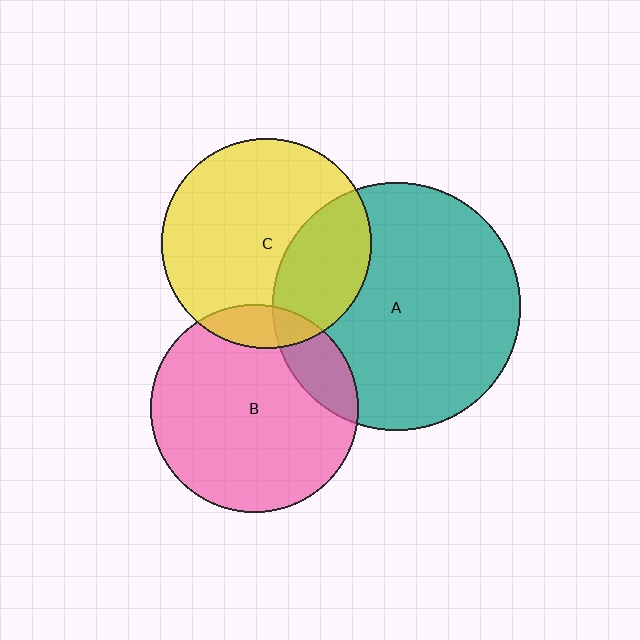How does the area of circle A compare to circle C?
Approximately 1.4 times.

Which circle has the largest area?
Circle A (teal).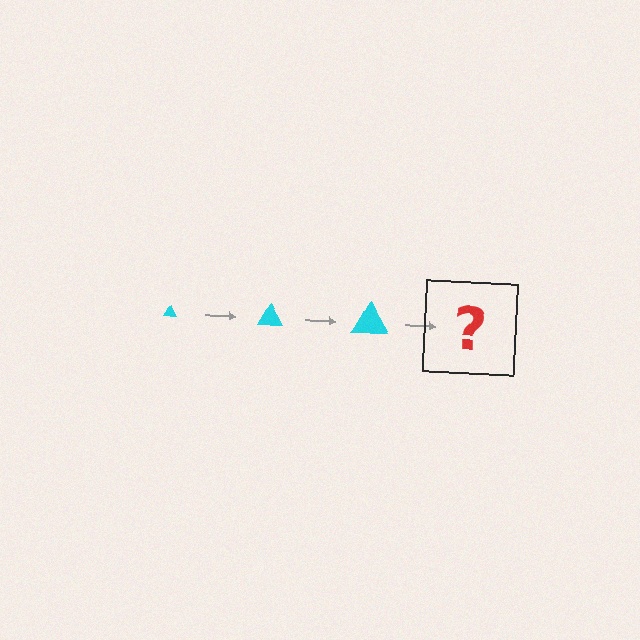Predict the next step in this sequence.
The next step is a cyan triangle, larger than the previous one.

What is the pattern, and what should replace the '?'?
The pattern is that the triangle gets progressively larger each step. The '?' should be a cyan triangle, larger than the previous one.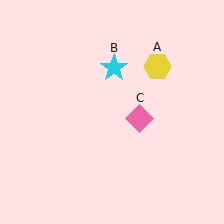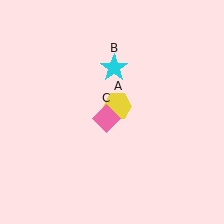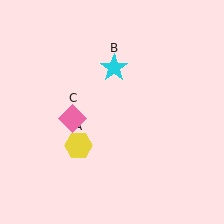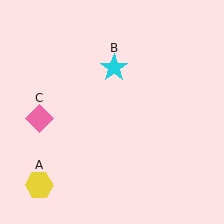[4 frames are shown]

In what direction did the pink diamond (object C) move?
The pink diamond (object C) moved left.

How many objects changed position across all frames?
2 objects changed position: yellow hexagon (object A), pink diamond (object C).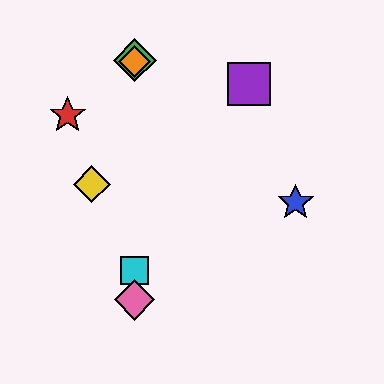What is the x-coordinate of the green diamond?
The green diamond is at x≈135.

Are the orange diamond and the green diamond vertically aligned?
Yes, both are at x≈135.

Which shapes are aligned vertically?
The green diamond, the orange diamond, the cyan square, the pink diamond are aligned vertically.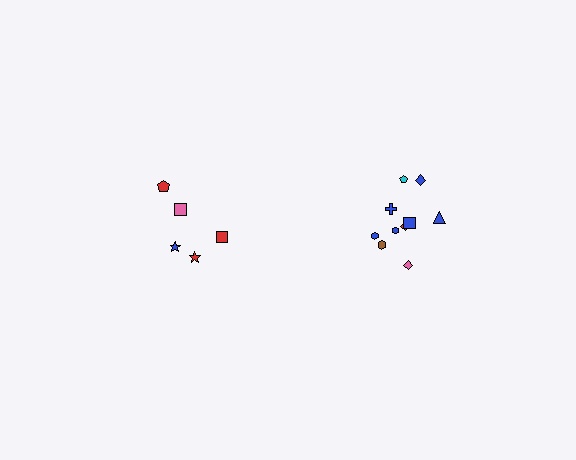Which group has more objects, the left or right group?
The right group.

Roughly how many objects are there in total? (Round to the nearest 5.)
Roughly 15 objects in total.